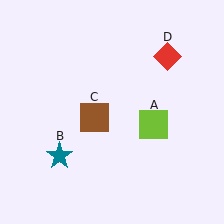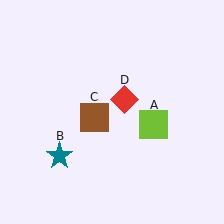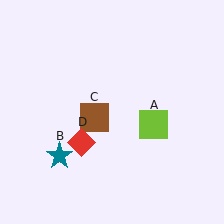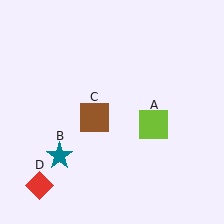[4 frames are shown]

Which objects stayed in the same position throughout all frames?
Lime square (object A) and teal star (object B) and brown square (object C) remained stationary.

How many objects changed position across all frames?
1 object changed position: red diamond (object D).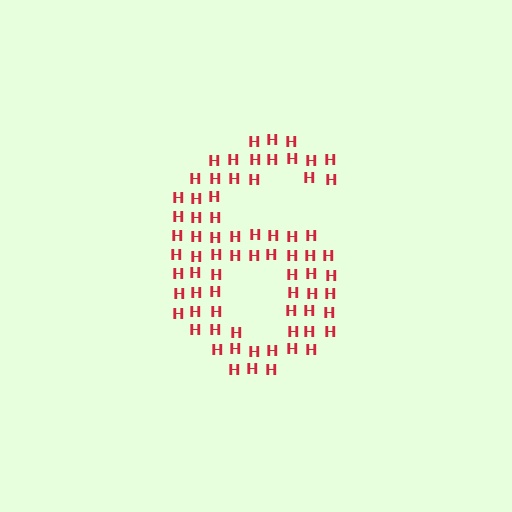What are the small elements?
The small elements are letter H's.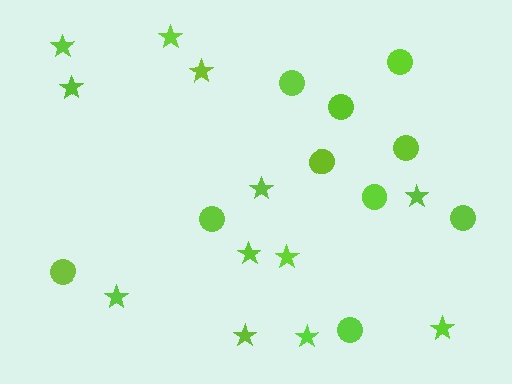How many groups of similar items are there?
There are 2 groups: one group of stars (12) and one group of circles (10).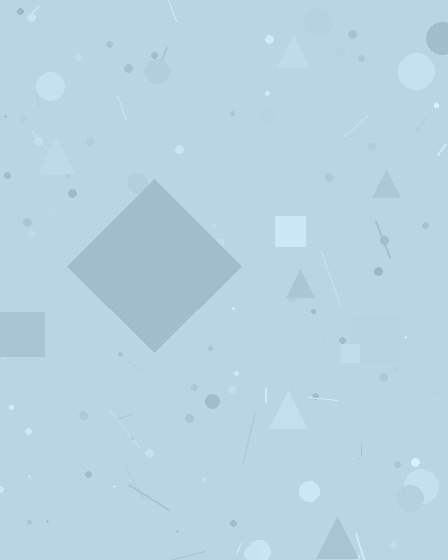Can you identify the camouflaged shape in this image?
The camouflaged shape is a diamond.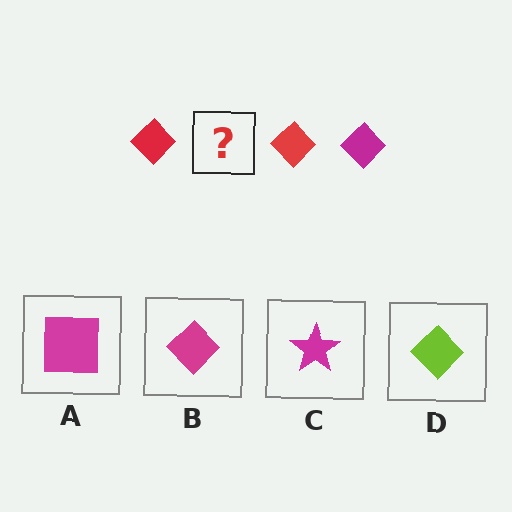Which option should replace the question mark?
Option B.